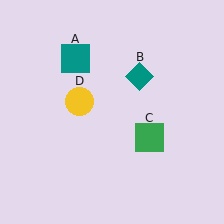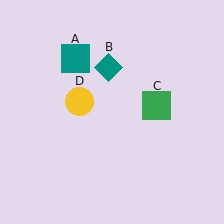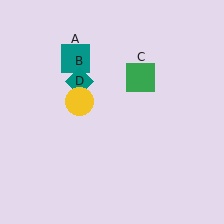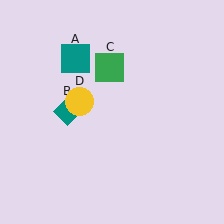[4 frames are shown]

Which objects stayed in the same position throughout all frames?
Teal square (object A) and yellow circle (object D) remained stationary.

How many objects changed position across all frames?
2 objects changed position: teal diamond (object B), green square (object C).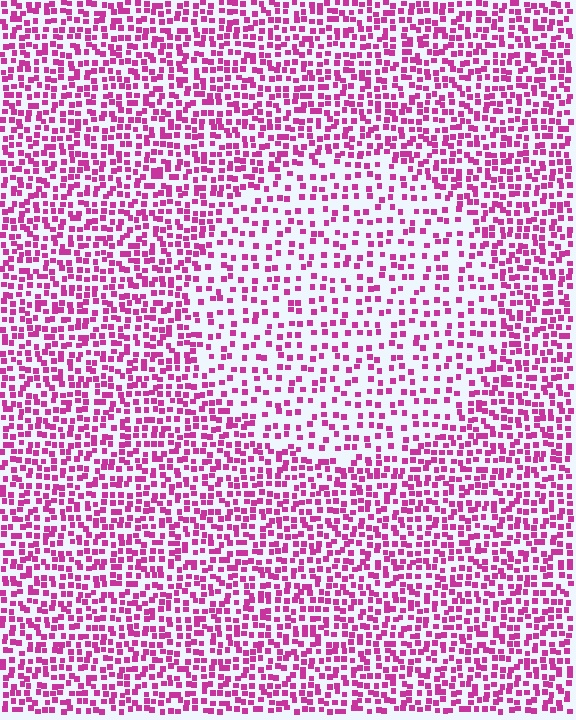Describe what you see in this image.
The image contains small magenta elements arranged at two different densities. A circle-shaped region is visible where the elements are less densely packed than the surrounding area.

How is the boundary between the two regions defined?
The boundary is defined by a change in element density (approximately 1.9x ratio). All elements are the same color, size, and shape.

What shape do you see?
I see a circle.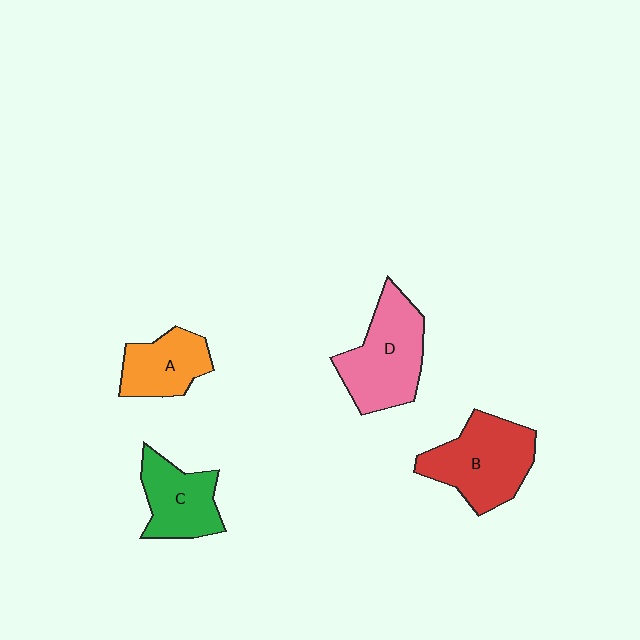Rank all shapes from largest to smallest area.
From largest to smallest: B (red), D (pink), C (green), A (orange).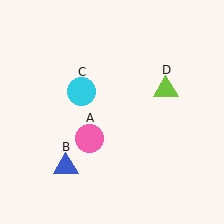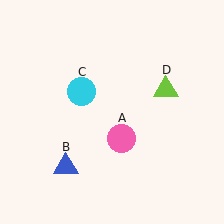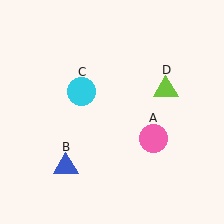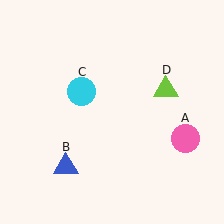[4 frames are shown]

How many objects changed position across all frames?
1 object changed position: pink circle (object A).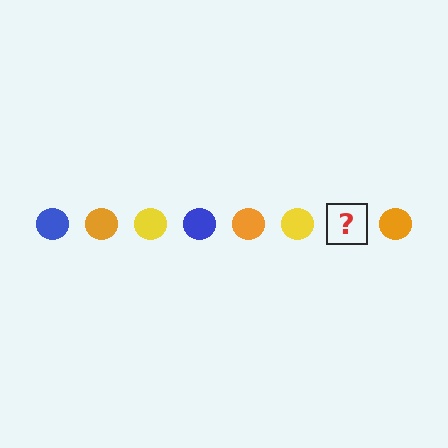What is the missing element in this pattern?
The missing element is a blue circle.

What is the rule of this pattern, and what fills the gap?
The rule is that the pattern cycles through blue, orange, yellow circles. The gap should be filled with a blue circle.